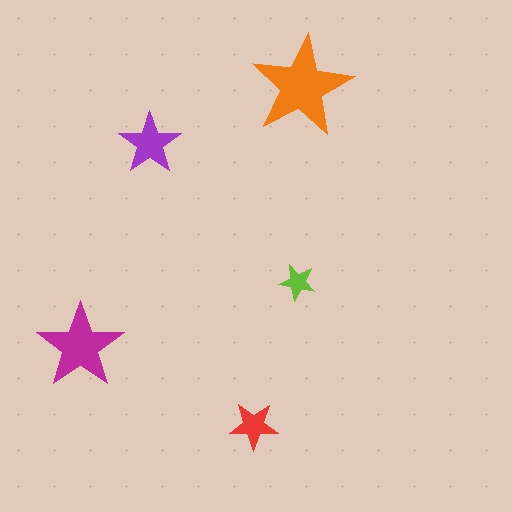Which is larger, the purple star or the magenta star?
The magenta one.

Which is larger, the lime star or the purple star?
The purple one.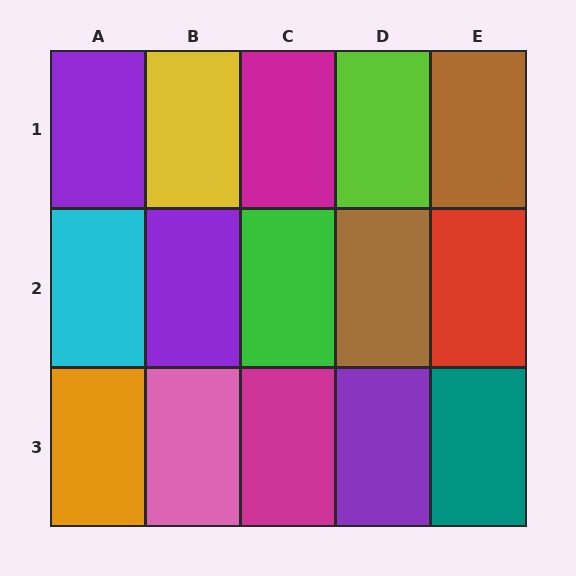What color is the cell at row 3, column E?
Teal.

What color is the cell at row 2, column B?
Purple.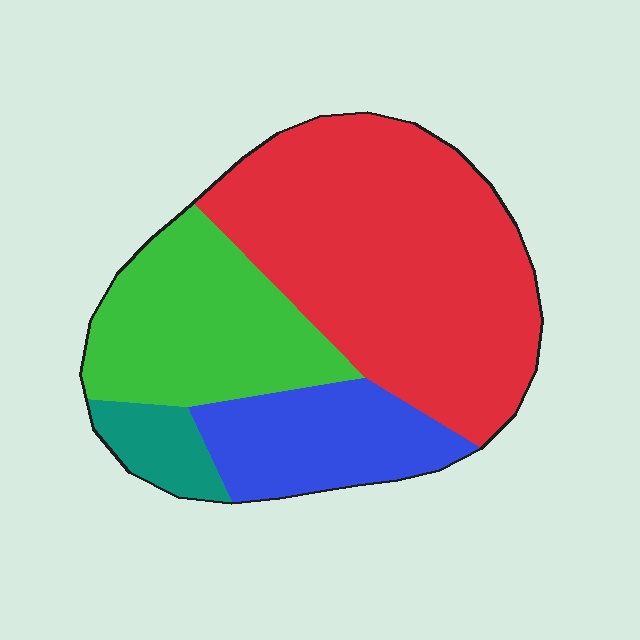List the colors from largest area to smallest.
From largest to smallest: red, green, blue, teal.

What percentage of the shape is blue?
Blue covers roughly 15% of the shape.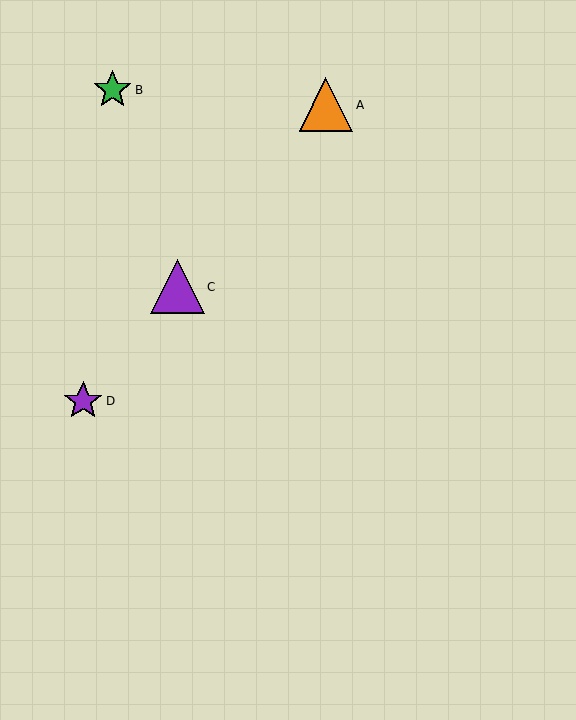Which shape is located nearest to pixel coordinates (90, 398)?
The purple star (labeled D) at (83, 401) is nearest to that location.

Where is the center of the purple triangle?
The center of the purple triangle is at (177, 287).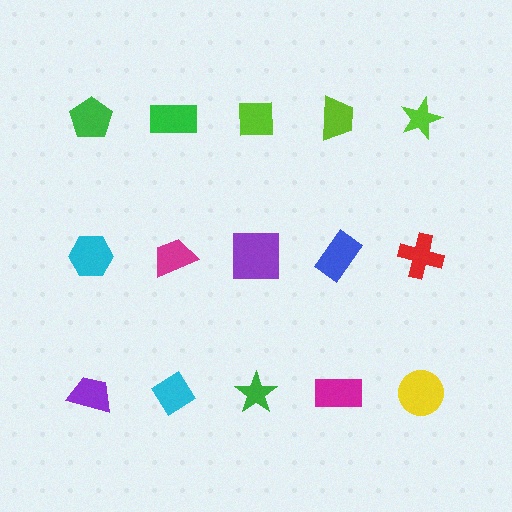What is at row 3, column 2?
A cyan diamond.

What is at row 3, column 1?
A purple trapezoid.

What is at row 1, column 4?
A lime trapezoid.